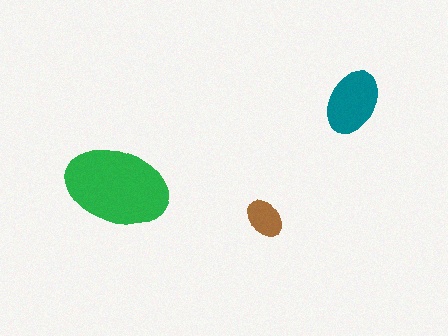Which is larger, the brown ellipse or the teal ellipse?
The teal one.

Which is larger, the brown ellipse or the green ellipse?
The green one.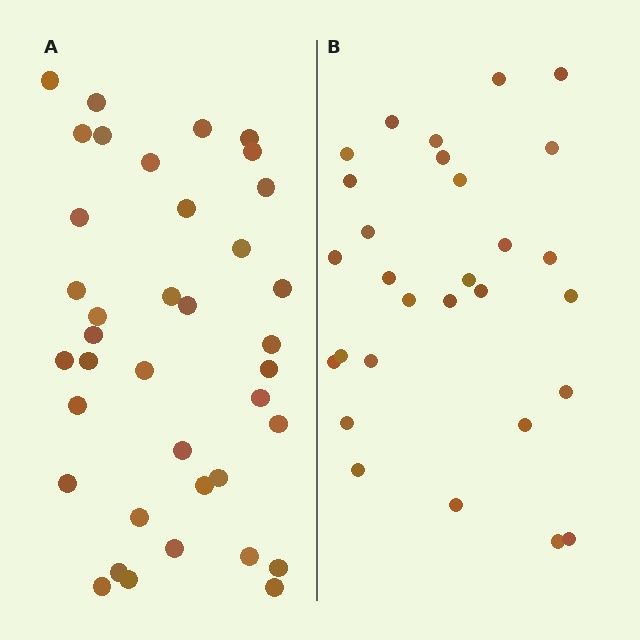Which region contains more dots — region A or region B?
Region A (the left region) has more dots.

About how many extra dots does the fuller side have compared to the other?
Region A has roughly 8 or so more dots than region B.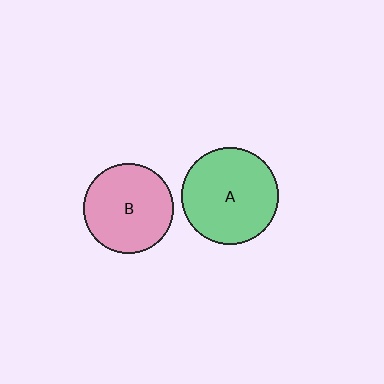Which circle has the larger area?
Circle A (green).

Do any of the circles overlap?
No, none of the circles overlap.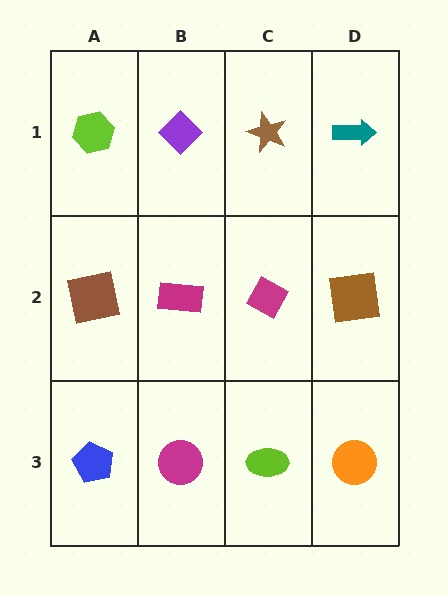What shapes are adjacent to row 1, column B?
A magenta rectangle (row 2, column B), a lime hexagon (row 1, column A), a brown star (row 1, column C).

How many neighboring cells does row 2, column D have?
3.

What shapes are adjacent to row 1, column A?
A brown square (row 2, column A), a purple diamond (row 1, column B).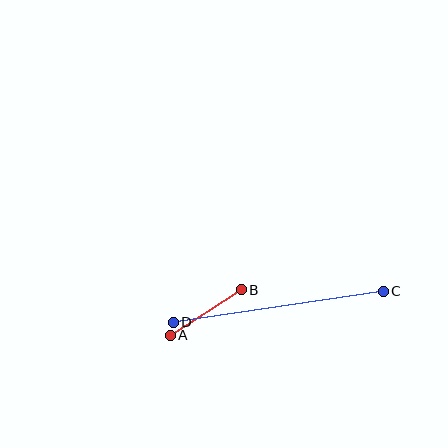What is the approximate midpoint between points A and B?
The midpoint is at approximately (206, 312) pixels.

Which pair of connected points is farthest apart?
Points C and D are farthest apart.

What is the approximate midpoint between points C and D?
The midpoint is at approximately (278, 307) pixels.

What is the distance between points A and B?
The distance is approximately 85 pixels.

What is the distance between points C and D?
The distance is approximately 212 pixels.